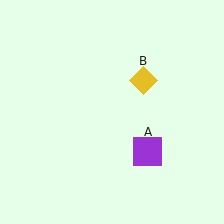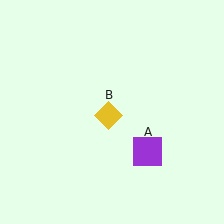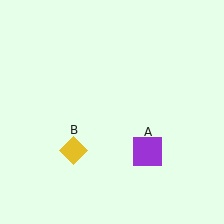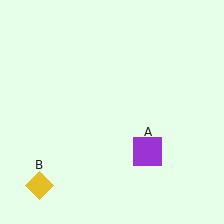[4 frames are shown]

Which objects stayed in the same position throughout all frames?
Purple square (object A) remained stationary.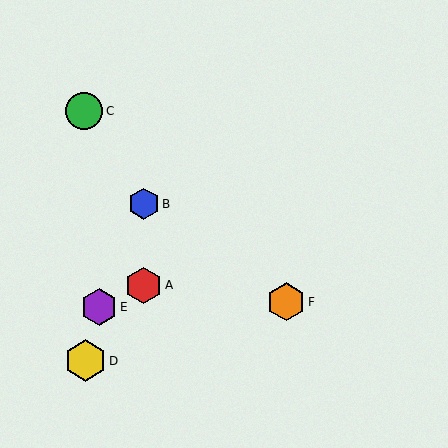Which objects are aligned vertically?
Objects A, B are aligned vertically.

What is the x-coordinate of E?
Object E is at x≈99.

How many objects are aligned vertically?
2 objects (A, B) are aligned vertically.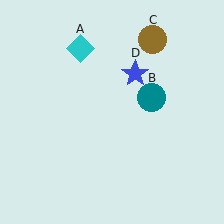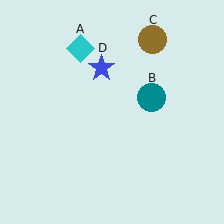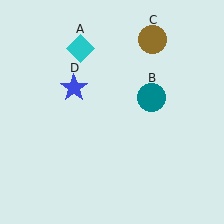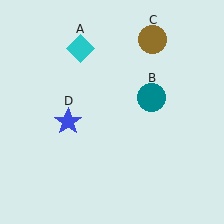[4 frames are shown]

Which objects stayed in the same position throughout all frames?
Cyan diamond (object A) and teal circle (object B) and brown circle (object C) remained stationary.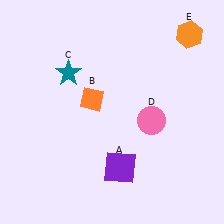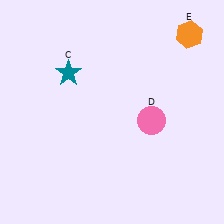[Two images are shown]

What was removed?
The orange diamond (B), the purple square (A) were removed in Image 2.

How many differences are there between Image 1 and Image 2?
There are 2 differences between the two images.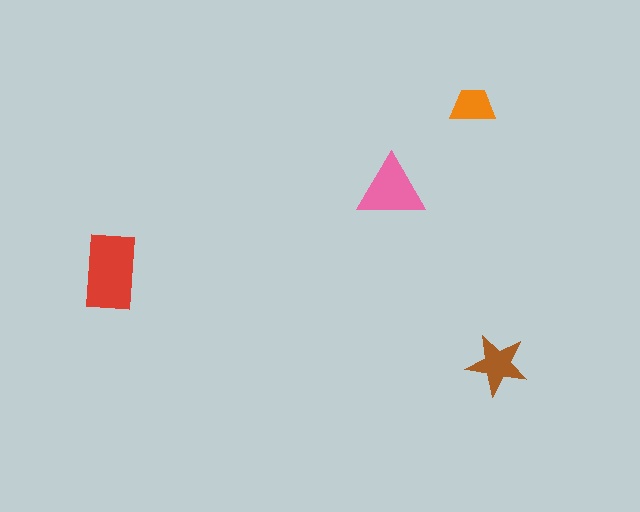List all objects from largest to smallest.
The red rectangle, the pink triangle, the brown star, the orange trapezoid.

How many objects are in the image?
There are 4 objects in the image.